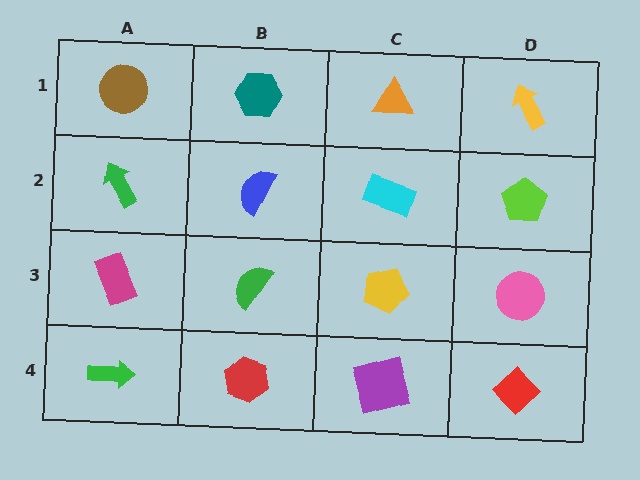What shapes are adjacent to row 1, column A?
A green arrow (row 2, column A), a teal hexagon (row 1, column B).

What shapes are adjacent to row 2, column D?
A yellow arrow (row 1, column D), a pink circle (row 3, column D), a cyan rectangle (row 2, column C).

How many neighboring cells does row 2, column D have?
3.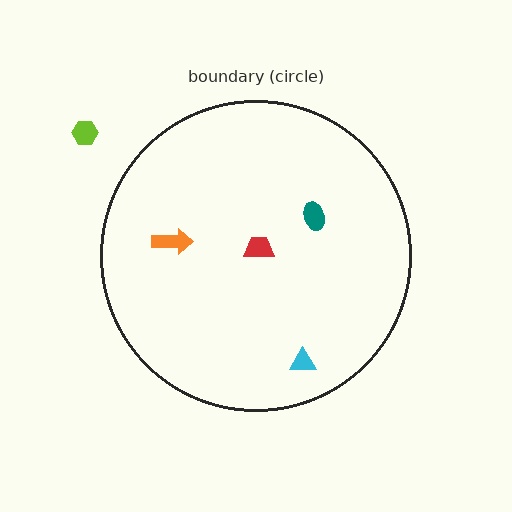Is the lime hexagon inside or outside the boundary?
Outside.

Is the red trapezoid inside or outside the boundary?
Inside.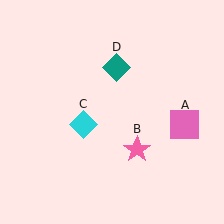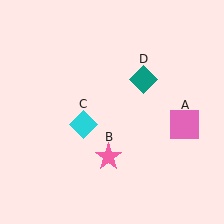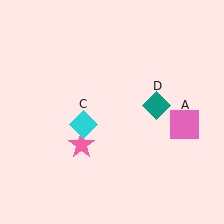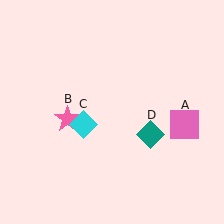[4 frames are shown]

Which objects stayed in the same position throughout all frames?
Pink square (object A) and cyan diamond (object C) remained stationary.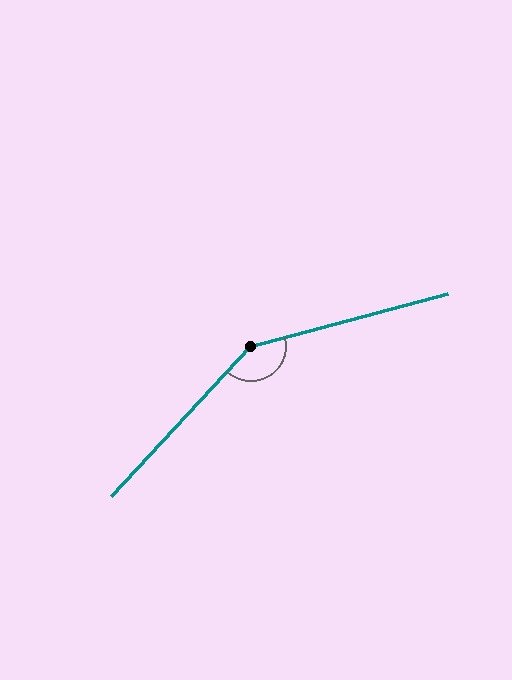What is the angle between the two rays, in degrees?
Approximately 148 degrees.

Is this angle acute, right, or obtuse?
It is obtuse.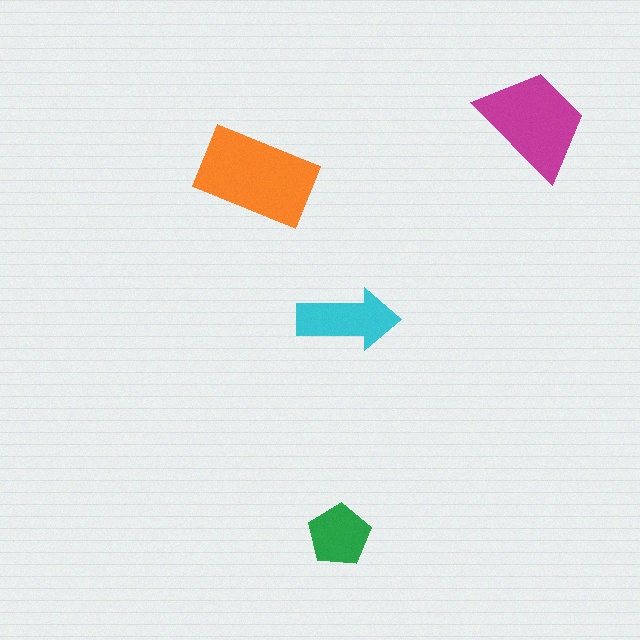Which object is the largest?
The orange rectangle.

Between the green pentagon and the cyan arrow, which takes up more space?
The cyan arrow.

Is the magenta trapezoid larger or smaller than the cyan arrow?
Larger.